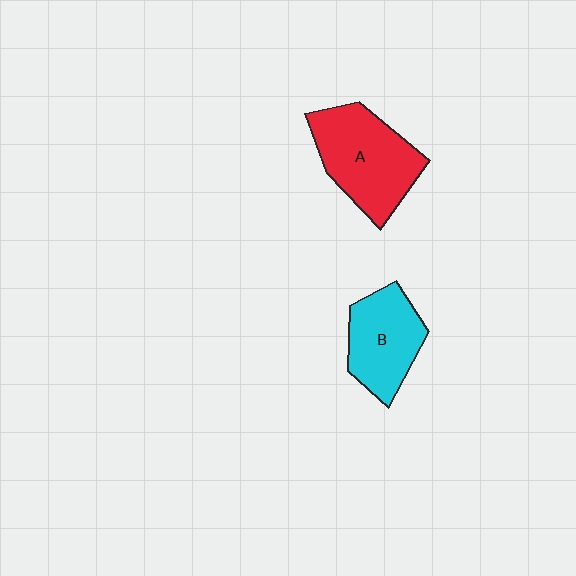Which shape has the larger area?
Shape A (red).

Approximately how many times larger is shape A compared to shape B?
Approximately 1.3 times.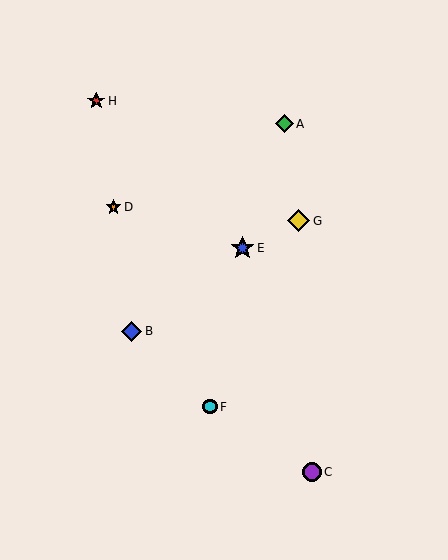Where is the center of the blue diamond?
The center of the blue diamond is at (132, 331).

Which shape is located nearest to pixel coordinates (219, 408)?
The cyan circle (labeled F) at (210, 407) is nearest to that location.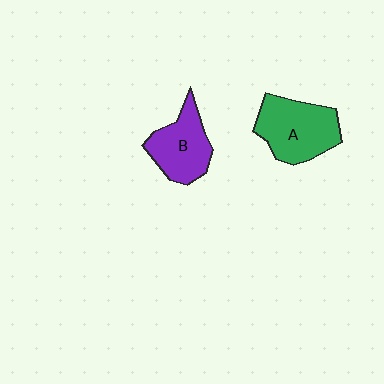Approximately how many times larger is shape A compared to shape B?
Approximately 1.2 times.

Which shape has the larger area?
Shape A (green).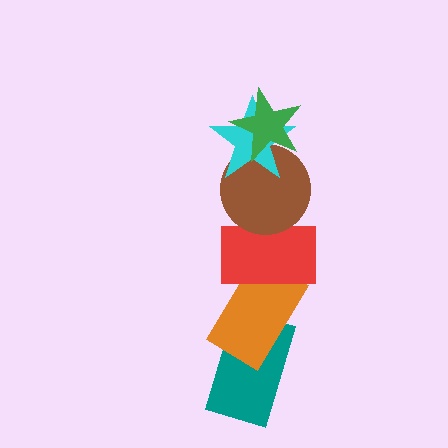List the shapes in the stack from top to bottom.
From top to bottom: the green star, the cyan star, the brown circle, the red rectangle, the orange rectangle, the teal rectangle.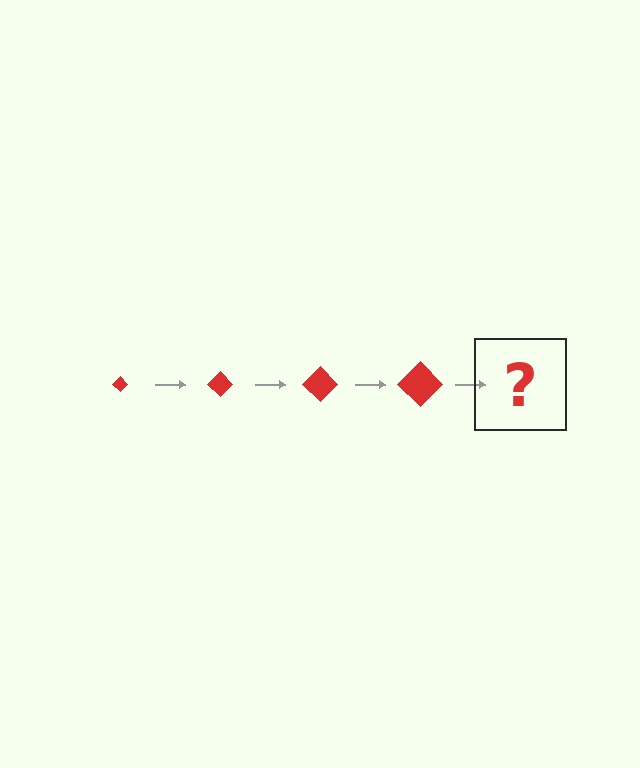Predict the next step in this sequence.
The next step is a red diamond, larger than the previous one.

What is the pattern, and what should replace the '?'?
The pattern is that the diamond gets progressively larger each step. The '?' should be a red diamond, larger than the previous one.